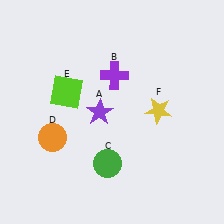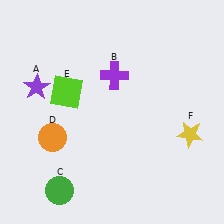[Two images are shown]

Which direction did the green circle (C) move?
The green circle (C) moved left.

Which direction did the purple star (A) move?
The purple star (A) moved left.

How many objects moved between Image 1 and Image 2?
3 objects moved between the two images.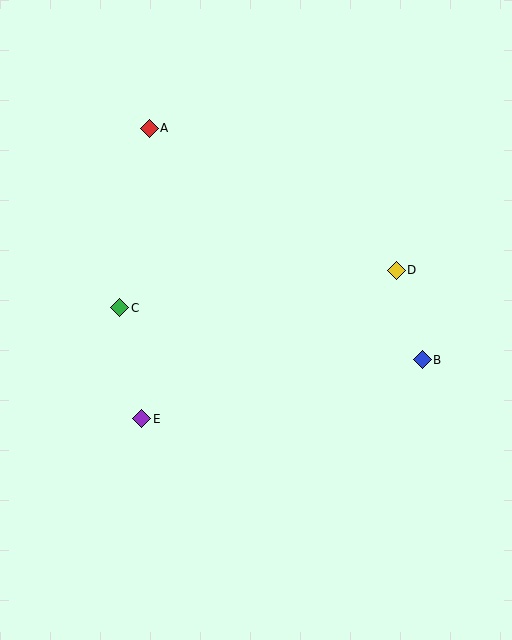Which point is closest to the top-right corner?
Point D is closest to the top-right corner.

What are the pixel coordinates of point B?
Point B is at (422, 360).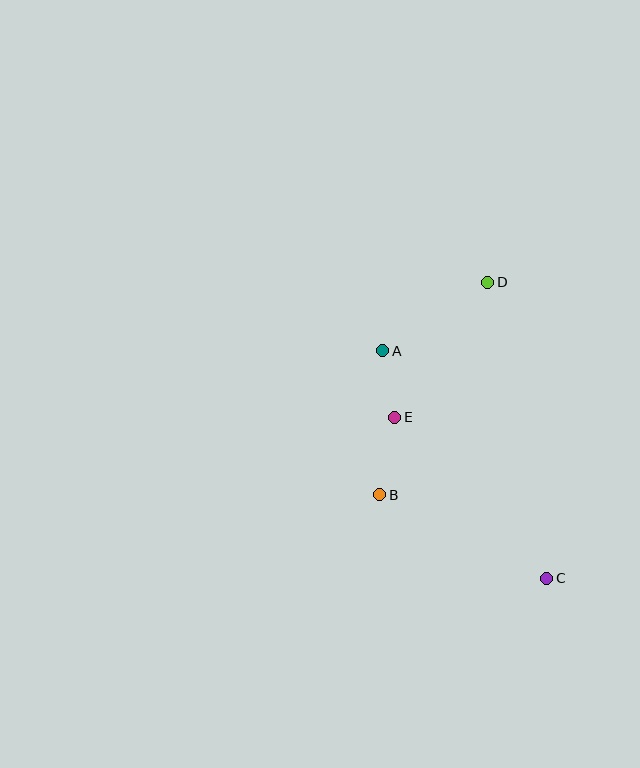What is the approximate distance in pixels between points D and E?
The distance between D and E is approximately 164 pixels.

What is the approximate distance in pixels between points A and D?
The distance between A and D is approximately 126 pixels.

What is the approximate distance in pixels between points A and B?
The distance between A and B is approximately 144 pixels.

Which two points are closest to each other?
Points A and E are closest to each other.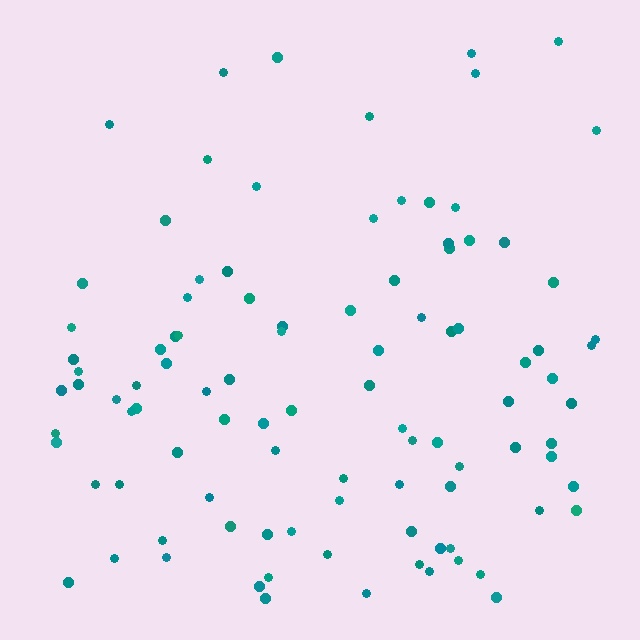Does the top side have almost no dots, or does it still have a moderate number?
Still a moderate number, just noticeably fewer than the bottom.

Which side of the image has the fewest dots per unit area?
The top.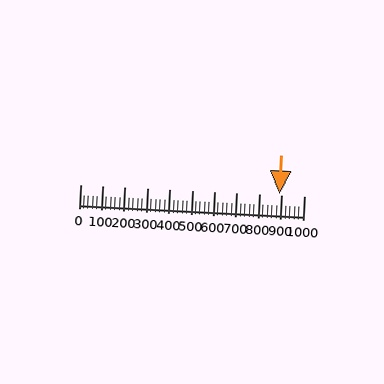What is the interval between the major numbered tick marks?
The major tick marks are spaced 100 units apart.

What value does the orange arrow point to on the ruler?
The orange arrow points to approximately 891.